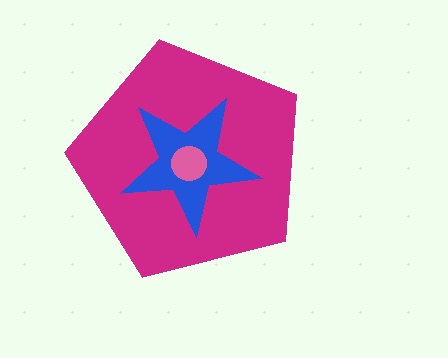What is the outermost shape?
The magenta pentagon.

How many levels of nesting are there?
3.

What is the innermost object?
The pink circle.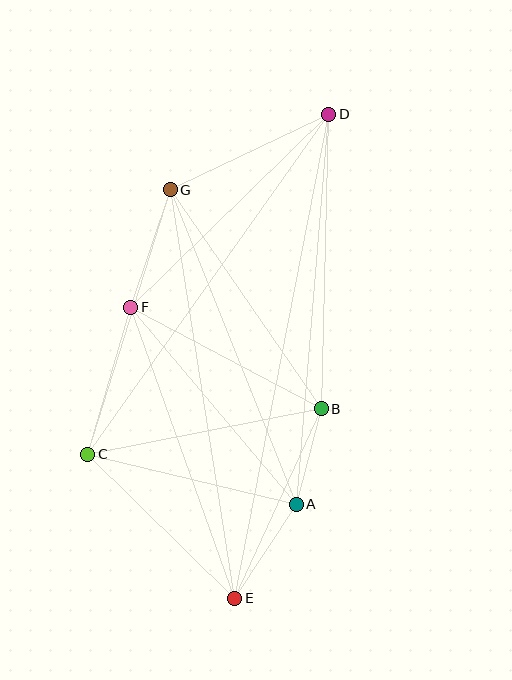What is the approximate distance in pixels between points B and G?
The distance between B and G is approximately 266 pixels.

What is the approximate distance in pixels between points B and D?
The distance between B and D is approximately 295 pixels.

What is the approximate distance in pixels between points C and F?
The distance between C and F is approximately 153 pixels.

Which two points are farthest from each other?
Points D and E are farthest from each other.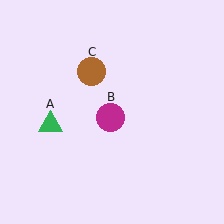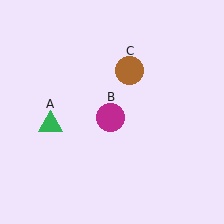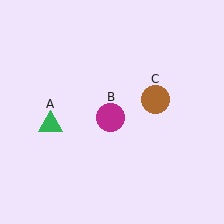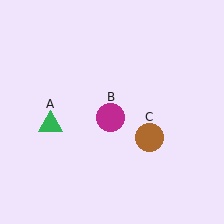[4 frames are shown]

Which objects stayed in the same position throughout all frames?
Green triangle (object A) and magenta circle (object B) remained stationary.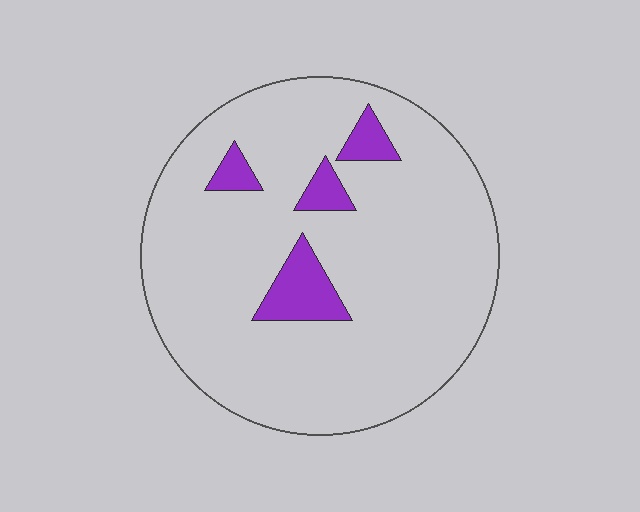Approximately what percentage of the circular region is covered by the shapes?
Approximately 10%.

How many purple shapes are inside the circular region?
4.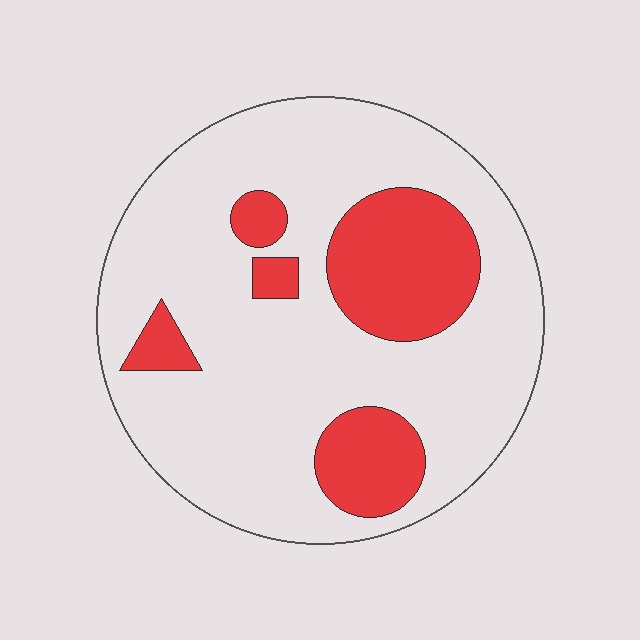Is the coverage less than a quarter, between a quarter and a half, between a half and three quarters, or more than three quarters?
Less than a quarter.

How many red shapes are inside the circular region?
5.